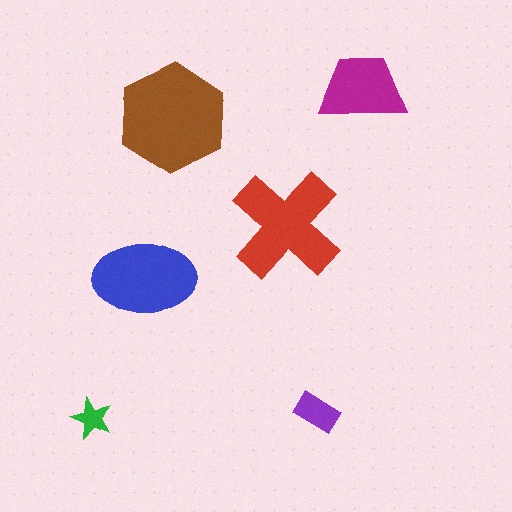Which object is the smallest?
The green star.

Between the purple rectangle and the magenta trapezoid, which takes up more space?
The magenta trapezoid.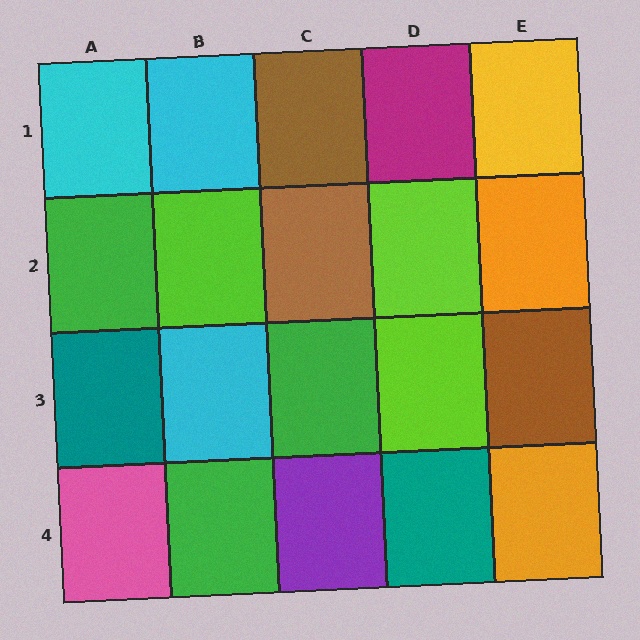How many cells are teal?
2 cells are teal.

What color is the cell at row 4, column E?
Orange.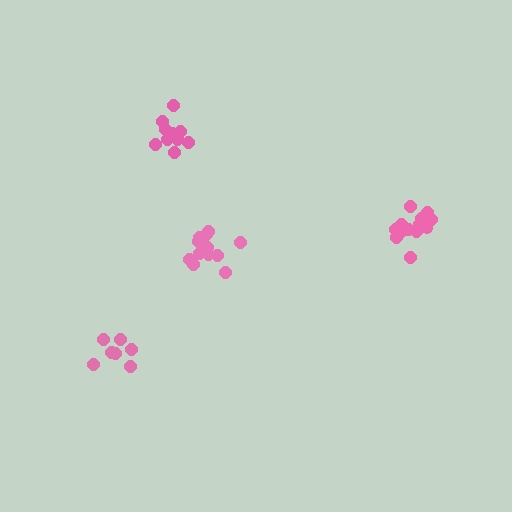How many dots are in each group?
Group 1: 7 dots, Group 2: 13 dots, Group 3: 12 dots, Group 4: 10 dots (42 total).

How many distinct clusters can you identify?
There are 4 distinct clusters.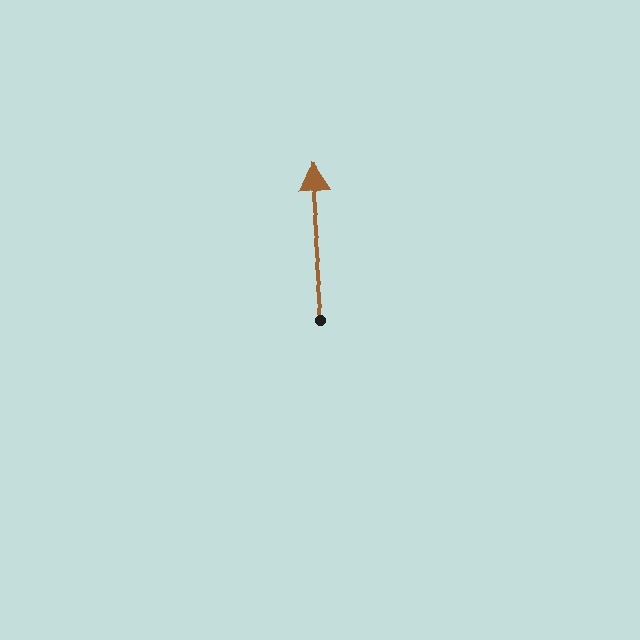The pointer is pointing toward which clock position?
Roughly 12 o'clock.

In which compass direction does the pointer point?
North.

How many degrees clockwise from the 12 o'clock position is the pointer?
Approximately 355 degrees.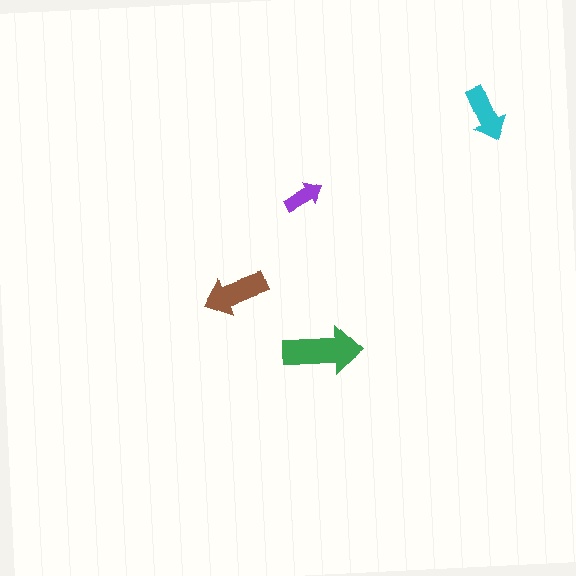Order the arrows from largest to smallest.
the green one, the brown one, the cyan one, the purple one.